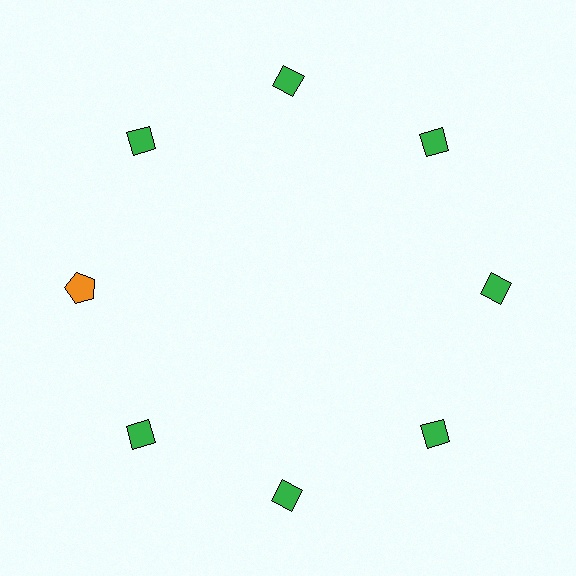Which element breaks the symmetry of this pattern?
The orange pentagon at roughly the 9 o'clock position breaks the symmetry. All other shapes are green diamonds.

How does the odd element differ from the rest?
It differs in both color (orange instead of green) and shape (pentagon instead of diamond).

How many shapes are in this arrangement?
There are 8 shapes arranged in a ring pattern.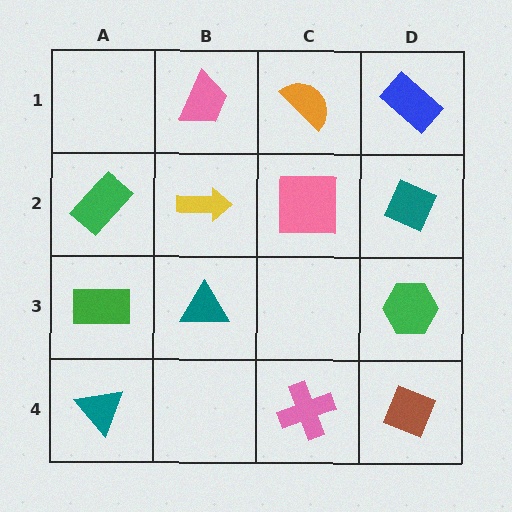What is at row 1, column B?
A pink trapezoid.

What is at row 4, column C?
A pink cross.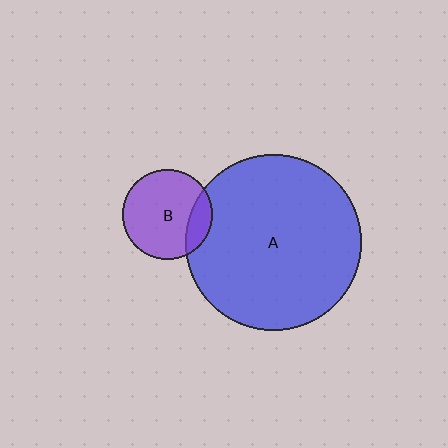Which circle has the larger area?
Circle A (blue).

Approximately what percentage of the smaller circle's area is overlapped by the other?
Approximately 20%.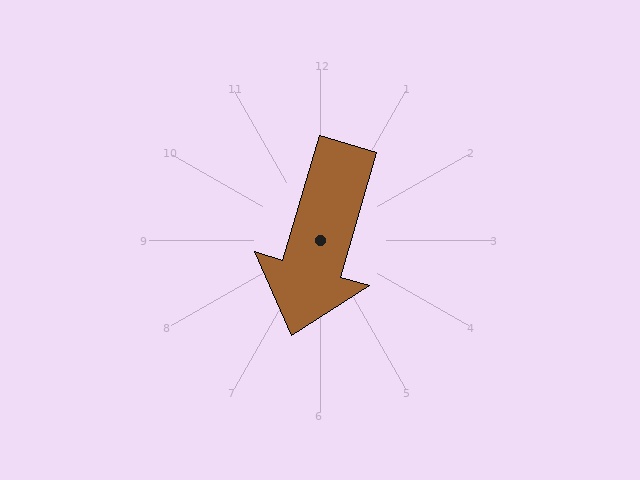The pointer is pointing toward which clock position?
Roughly 7 o'clock.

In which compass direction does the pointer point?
South.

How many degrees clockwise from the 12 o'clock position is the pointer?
Approximately 196 degrees.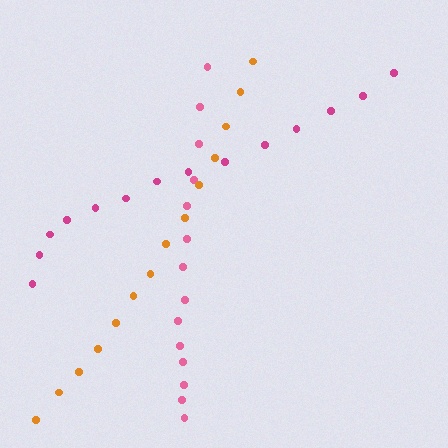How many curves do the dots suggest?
There are 3 distinct paths.